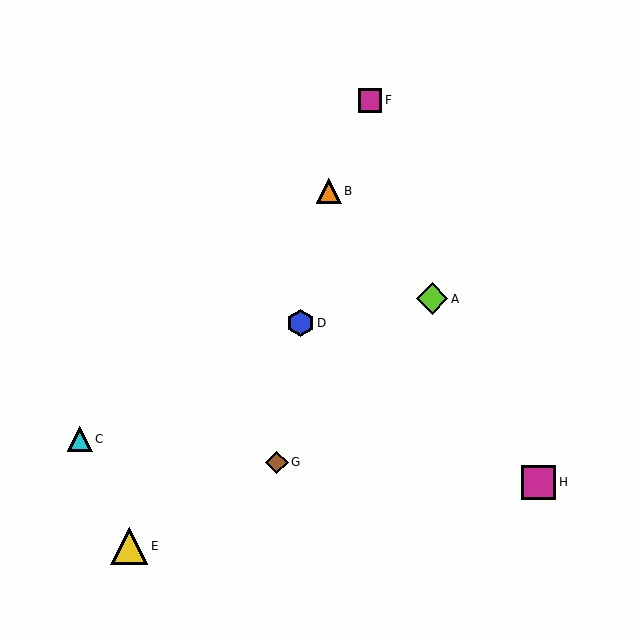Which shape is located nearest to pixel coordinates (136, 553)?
The yellow triangle (labeled E) at (129, 546) is nearest to that location.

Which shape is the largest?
The yellow triangle (labeled E) is the largest.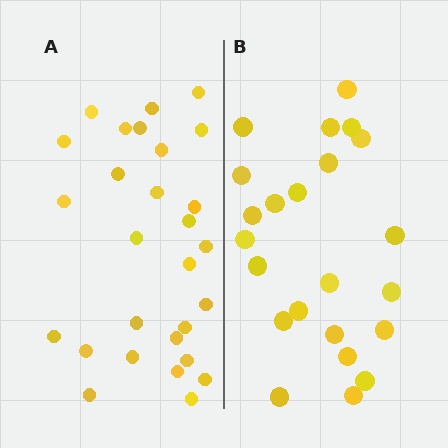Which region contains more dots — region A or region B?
Region A (the left region) has more dots.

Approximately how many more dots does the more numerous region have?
Region A has about 5 more dots than region B.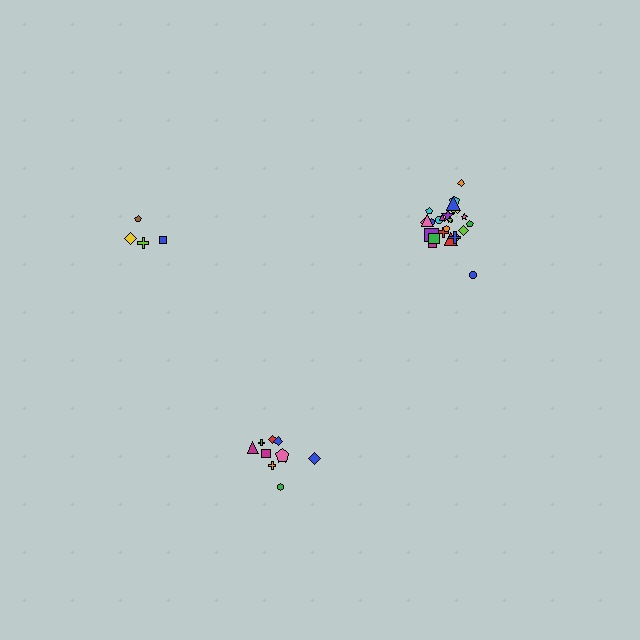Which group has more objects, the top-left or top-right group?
The top-right group.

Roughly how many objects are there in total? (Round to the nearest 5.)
Roughly 40 objects in total.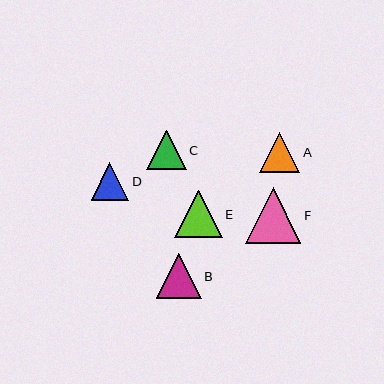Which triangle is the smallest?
Triangle D is the smallest with a size of approximately 37 pixels.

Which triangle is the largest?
Triangle F is the largest with a size of approximately 55 pixels.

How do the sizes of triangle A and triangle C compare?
Triangle A and triangle C are approximately the same size.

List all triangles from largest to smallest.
From largest to smallest: F, E, B, A, C, D.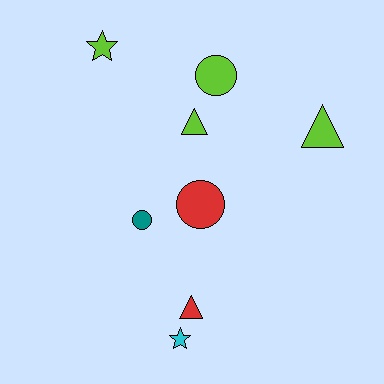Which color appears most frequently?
Lime, with 4 objects.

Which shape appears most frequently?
Triangle, with 3 objects.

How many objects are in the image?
There are 8 objects.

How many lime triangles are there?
There are 2 lime triangles.